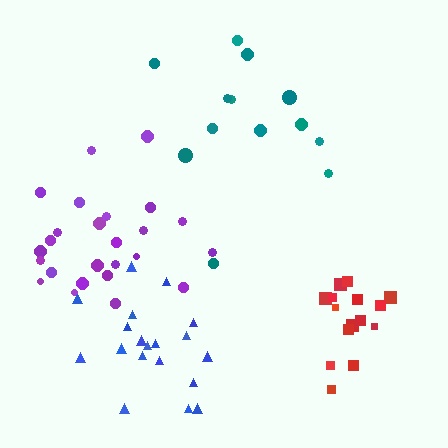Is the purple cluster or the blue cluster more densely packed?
Purple.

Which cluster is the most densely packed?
Red.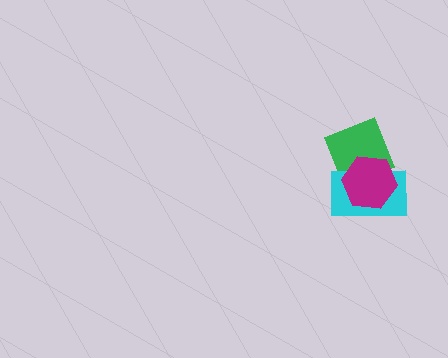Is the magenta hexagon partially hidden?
No, no other shape covers it.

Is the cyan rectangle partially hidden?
Yes, it is partially covered by another shape.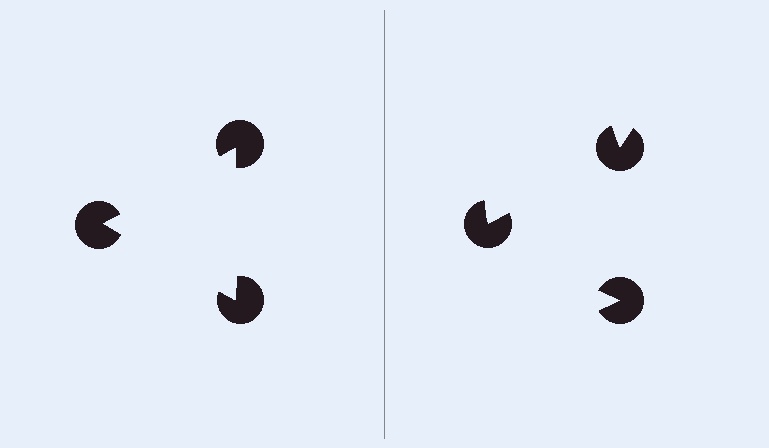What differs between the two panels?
The pac-man discs are positioned identically on both sides; only the wedge orientations differ. On the left they align to a triangle; on the right they are misaligned.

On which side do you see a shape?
An illusory triangle appears on the left side. On the right side the wedge cuts are rotated, so no coherent shape forms.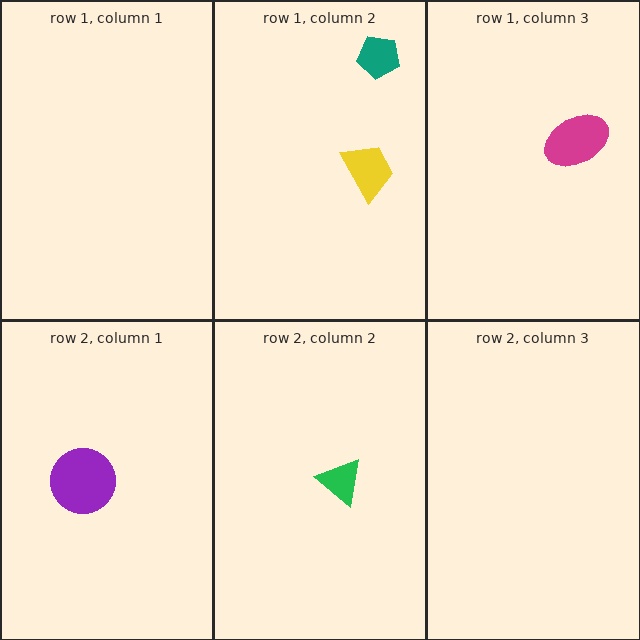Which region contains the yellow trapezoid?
The row 1, column 2 region.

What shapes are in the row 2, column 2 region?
The green triangle.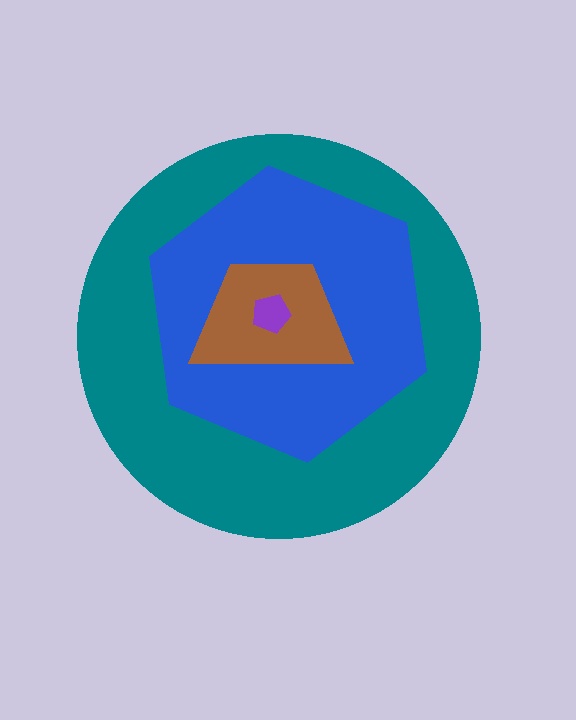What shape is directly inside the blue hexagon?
The brown trapezoid.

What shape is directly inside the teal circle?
The blue hexagon.